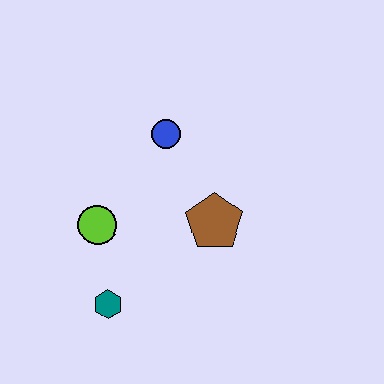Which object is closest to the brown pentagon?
The blue circle is closest to the brown pentagon.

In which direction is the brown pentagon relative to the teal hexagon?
The brown pentagon is to the right of the teal hexagon.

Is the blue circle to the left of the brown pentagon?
Yes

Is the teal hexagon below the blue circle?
Yes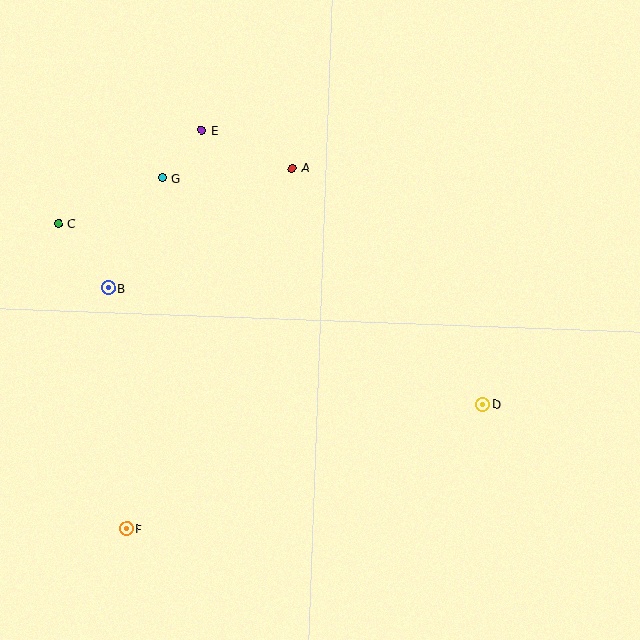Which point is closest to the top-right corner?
Point A is closest to the top-right corner.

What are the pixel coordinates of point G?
Point G is at (163, 178).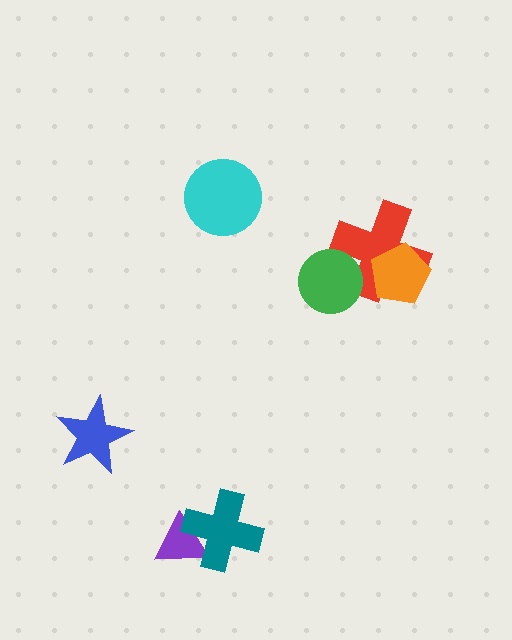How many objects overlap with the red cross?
2 objects overlap with the red cross.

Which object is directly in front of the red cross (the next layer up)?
The orange pentagon is directly in front of the red cross.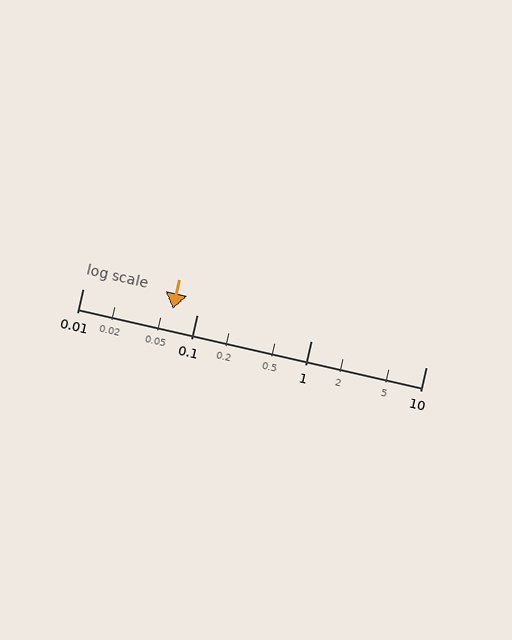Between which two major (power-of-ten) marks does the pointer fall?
The pointer is between 0.01 and 0.1.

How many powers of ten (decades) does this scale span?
The scale spans 3 decades, from 0.01 to 10.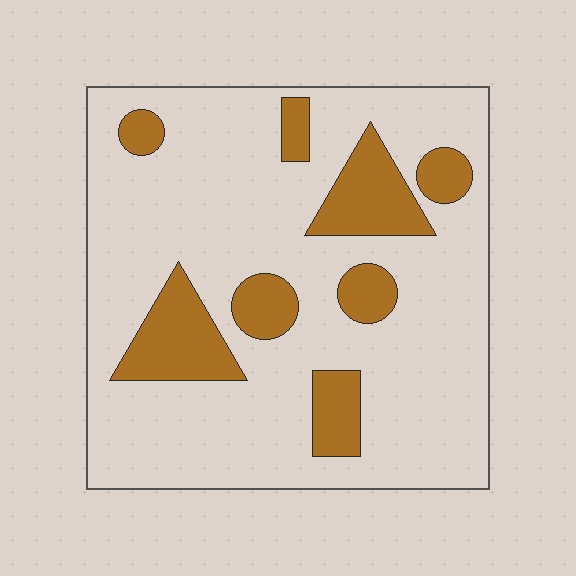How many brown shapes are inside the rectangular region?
8.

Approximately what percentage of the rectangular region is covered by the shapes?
Approximately 20%.